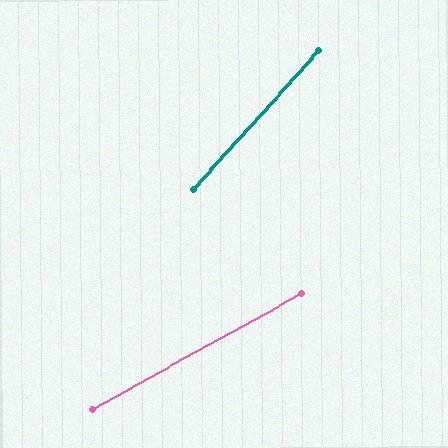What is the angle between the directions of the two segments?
Approximately 19 degrees.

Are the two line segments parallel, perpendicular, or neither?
Neither parallel nor perpendicular — they differ by about 19°.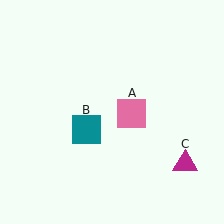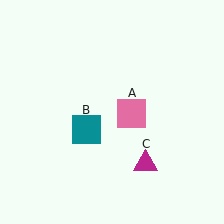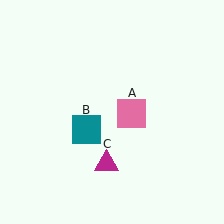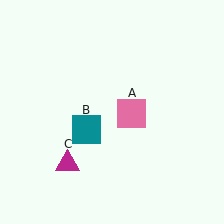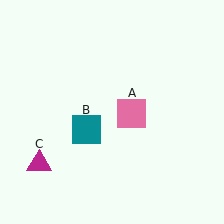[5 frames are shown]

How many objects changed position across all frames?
1 object changed position: magenta triangle (object C).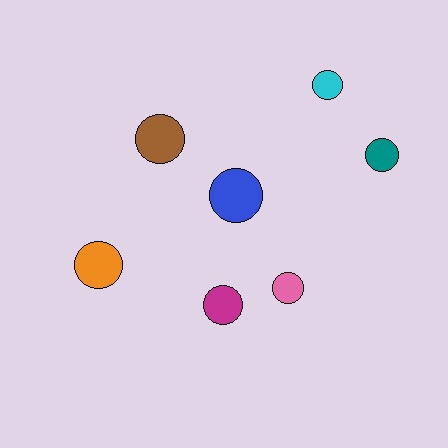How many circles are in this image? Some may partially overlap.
There are 7 circles.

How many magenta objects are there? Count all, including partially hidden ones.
There is 1 magenta object.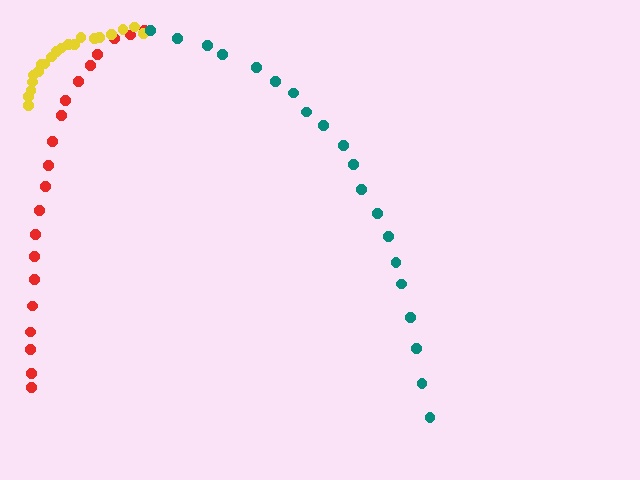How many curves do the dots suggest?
There are 3 distinct paths.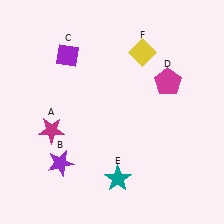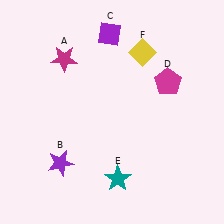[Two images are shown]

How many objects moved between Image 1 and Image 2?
2 objects moved between the two images.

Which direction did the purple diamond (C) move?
The purple diamond (C) moved right.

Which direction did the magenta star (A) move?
The magenta star (A) moved up.